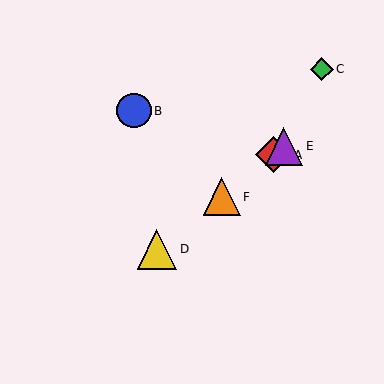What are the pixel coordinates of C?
Object C is at (322, 69).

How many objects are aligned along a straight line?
4 objects (A, D, E, F) are aligned along a straight line.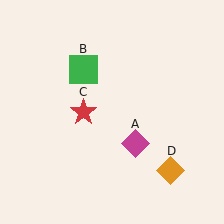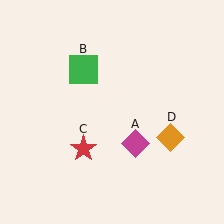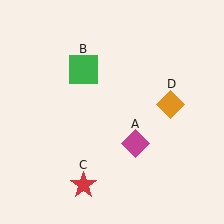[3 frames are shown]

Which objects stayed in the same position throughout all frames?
Magenta diamond (object A) and green square (object B) remained stationary.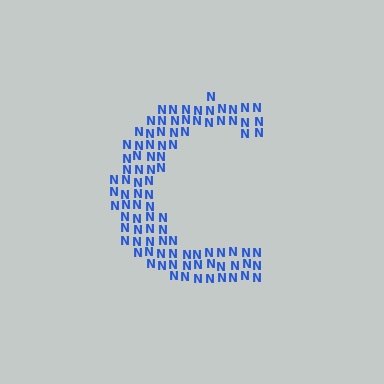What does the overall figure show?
The overall figure shows the letter C.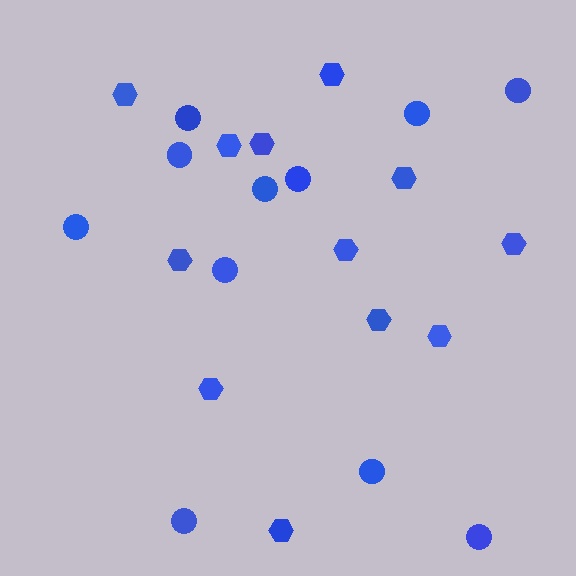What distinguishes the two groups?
There are 2 groups: one group of circles (11) and one group of hexagons (12).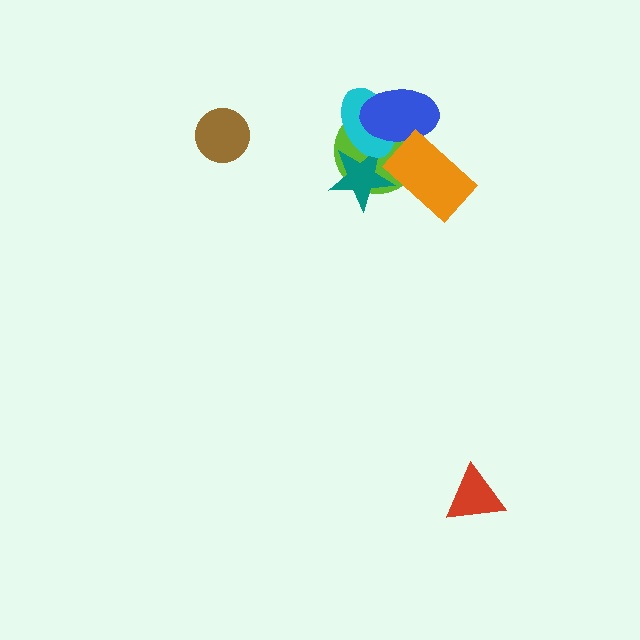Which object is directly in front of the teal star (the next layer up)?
The cyan ellipse is directly in front of the teal star.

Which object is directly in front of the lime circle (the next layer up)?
The teal star is directly in front of the lime circle.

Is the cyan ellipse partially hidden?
Yes, it is partially covered by another shape.